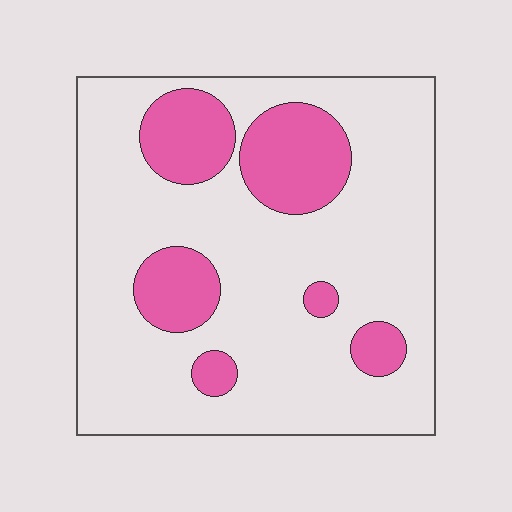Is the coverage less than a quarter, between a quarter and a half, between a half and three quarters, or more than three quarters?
Less than a quarter.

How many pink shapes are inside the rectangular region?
6.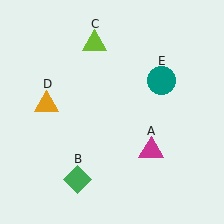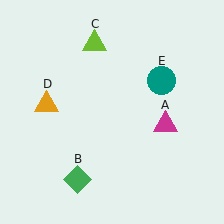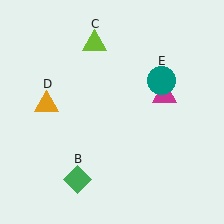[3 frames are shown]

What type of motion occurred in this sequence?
The magenta triangle (object A) rotated counterclockwise around the center of the scene.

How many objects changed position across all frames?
1 object changed position: magenta triangle (object A).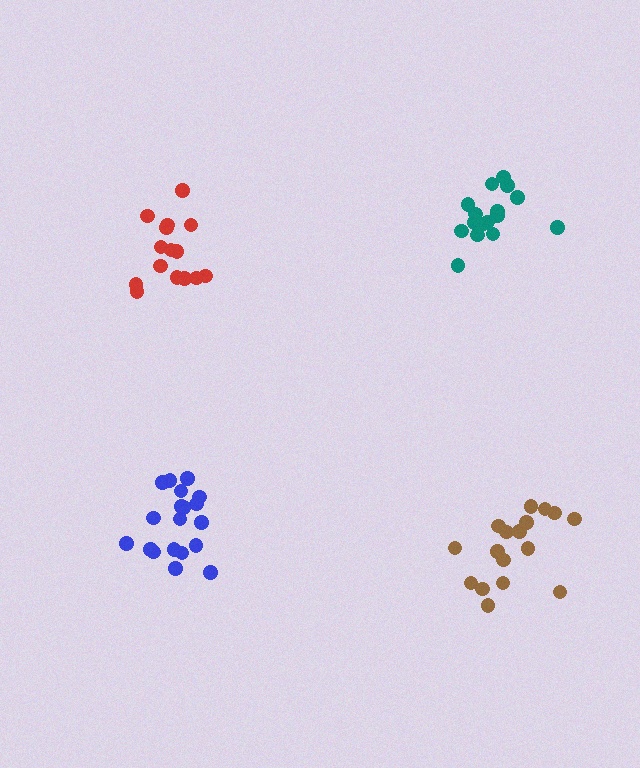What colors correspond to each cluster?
The clusters are colored: teal, brown, red, blue.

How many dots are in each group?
Group 1: 16 dots, Group 2: 17 dots, Group 3: 15 dots, Group 4: 19 dots (67 total).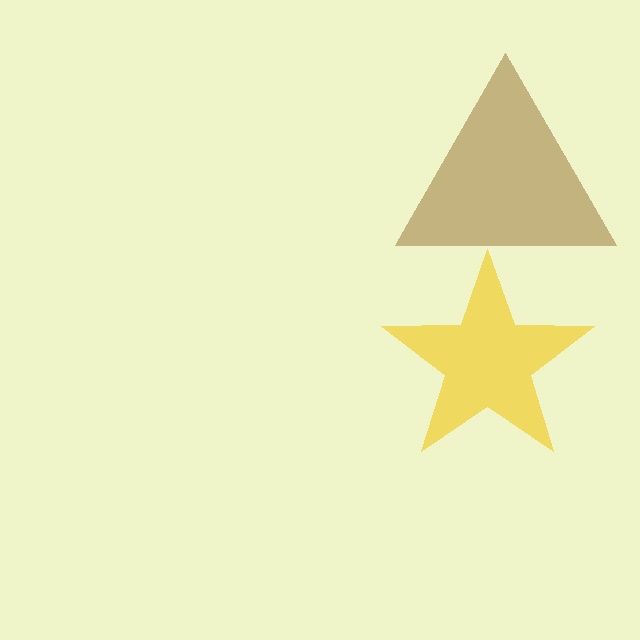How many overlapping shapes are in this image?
There are 2 overlapping shapes in the image.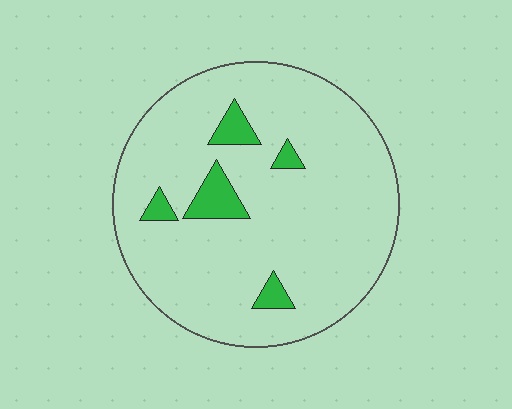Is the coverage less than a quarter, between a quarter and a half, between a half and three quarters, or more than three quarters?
Less than a quarter.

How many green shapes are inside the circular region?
5.